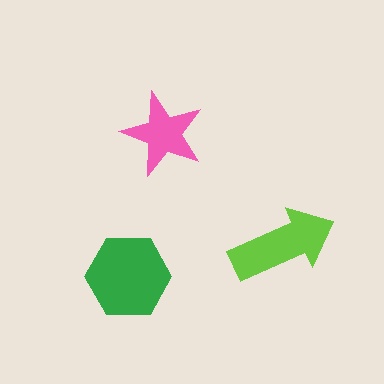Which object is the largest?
The green hexagon.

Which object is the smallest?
The pink star.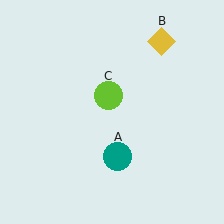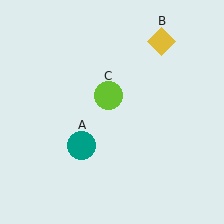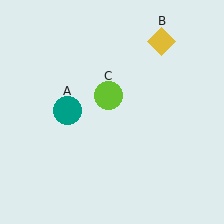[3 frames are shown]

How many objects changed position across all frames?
1 object changed position: teal circle (object A).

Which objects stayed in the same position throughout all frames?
Yellow diamond (object B) and lime circle (object C) remained stationary.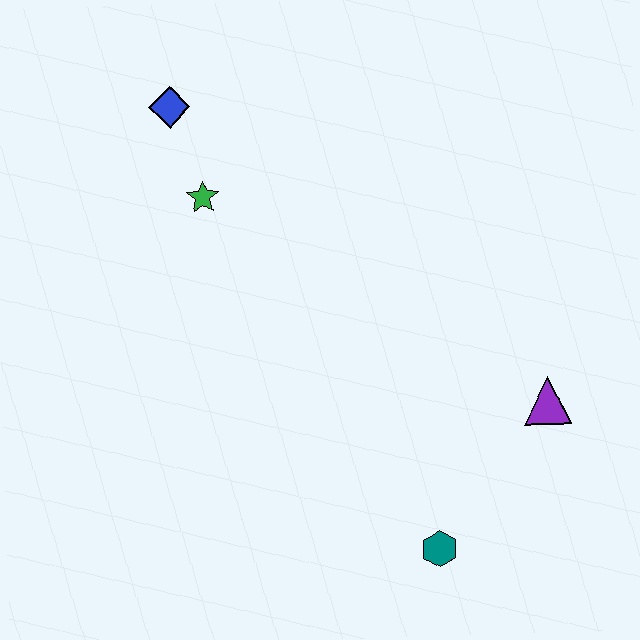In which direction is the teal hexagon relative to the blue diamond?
The teal hexagon is below the blue diamond.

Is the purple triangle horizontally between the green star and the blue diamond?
No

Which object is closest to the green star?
The blue diamond is closest to the green star.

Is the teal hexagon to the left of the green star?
No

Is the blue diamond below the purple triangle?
No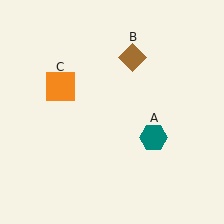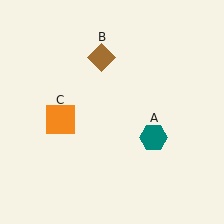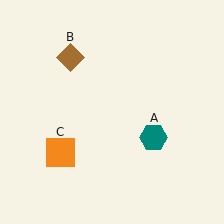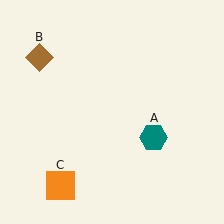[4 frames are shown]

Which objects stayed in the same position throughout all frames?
Teal hexagon (object A) remained stationary.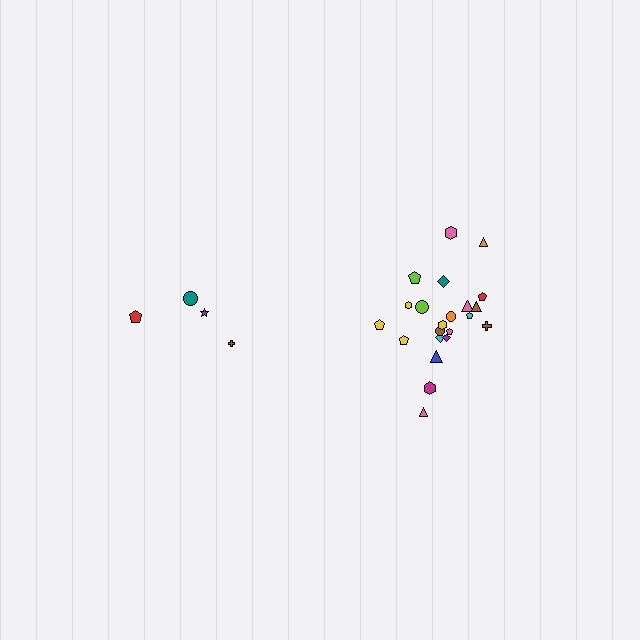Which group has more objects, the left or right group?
The right group.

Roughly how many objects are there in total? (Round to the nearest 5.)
Roughly 25 objects in total.